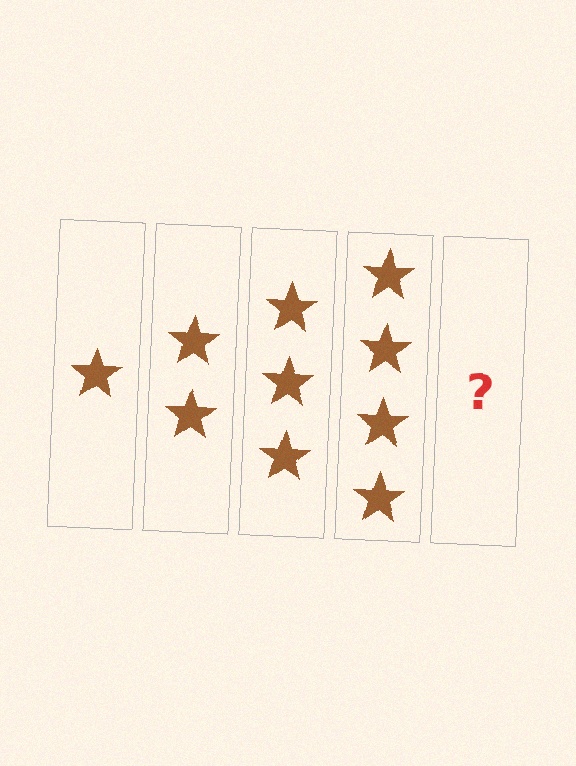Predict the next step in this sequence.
The next step is 5 stars.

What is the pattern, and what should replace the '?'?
The pattern is that each step adds one more star. The '?' should be 5 stars.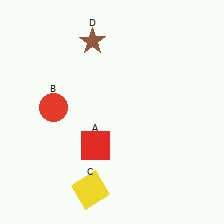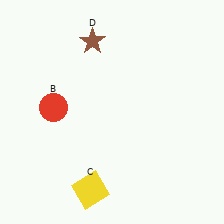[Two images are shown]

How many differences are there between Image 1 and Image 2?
There is 1 difference between the two images.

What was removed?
The red square (A) was removed in Image 2.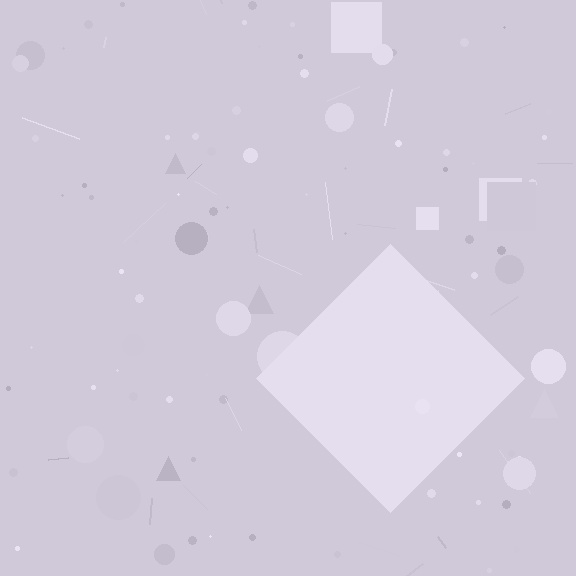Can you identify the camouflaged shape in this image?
The camouflaged shape is a diamond.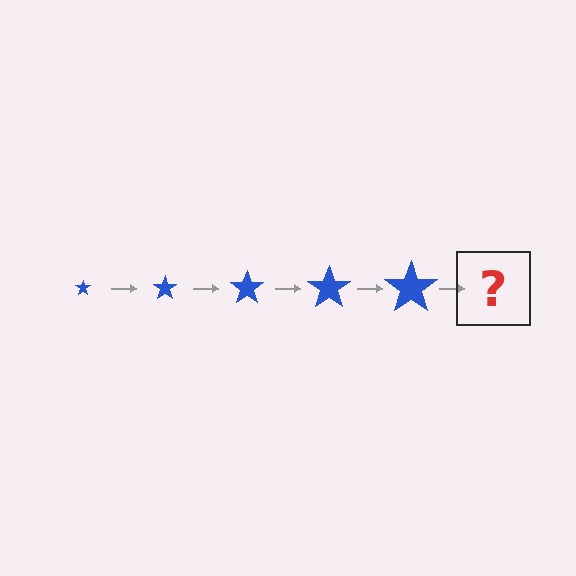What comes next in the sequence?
The next element should be a blue star, larger than the previous one.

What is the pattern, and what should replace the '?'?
The pattern is that the star gets progressively larger each step. The '?' should be a blue star, larger than the previous one.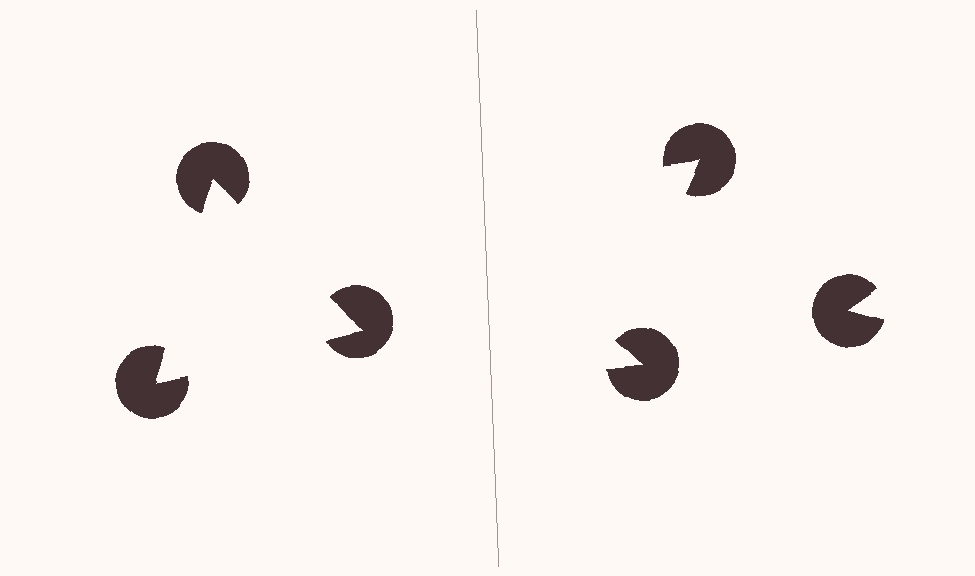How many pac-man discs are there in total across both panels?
6 — 3 on each side.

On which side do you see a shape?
An illusory triangle appears on the left side. On the right side the wedge cuts are rotated, so no coherent shape forms.